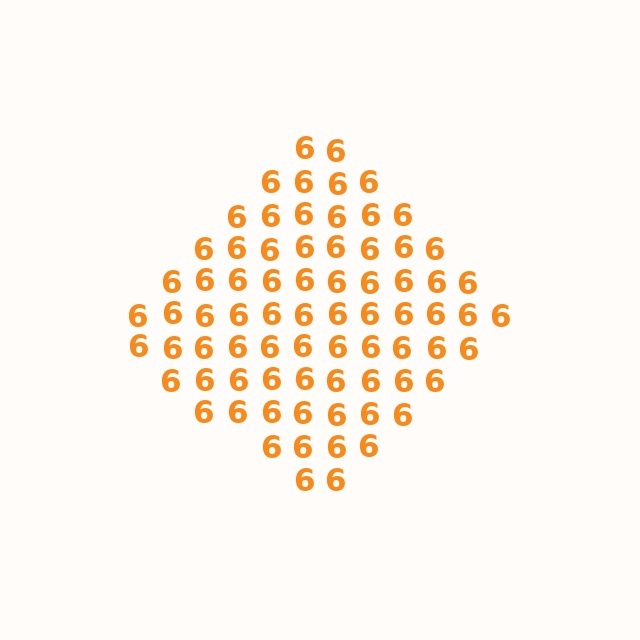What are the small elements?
The small elements are digit 6's.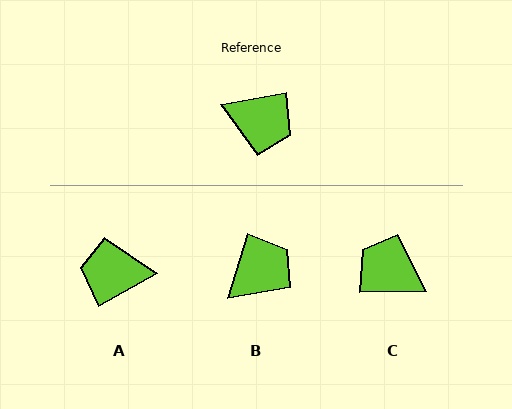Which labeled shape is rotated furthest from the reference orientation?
C, about 171 degrees away.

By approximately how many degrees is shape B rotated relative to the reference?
Approximately 63 degrees counter-clockwise.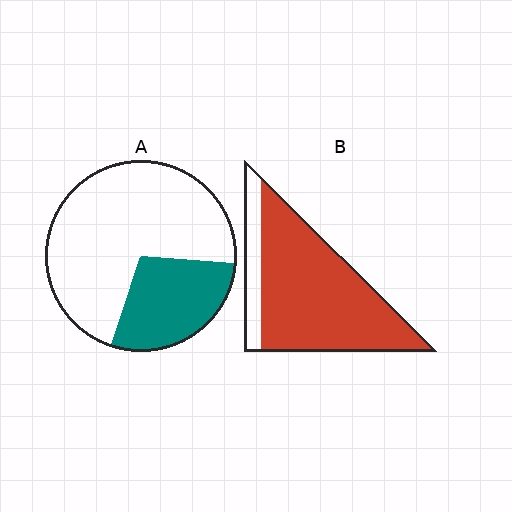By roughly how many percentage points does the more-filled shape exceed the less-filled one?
By roughly 55 percentage points (B over A).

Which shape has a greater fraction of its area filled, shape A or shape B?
Shape B.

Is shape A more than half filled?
No.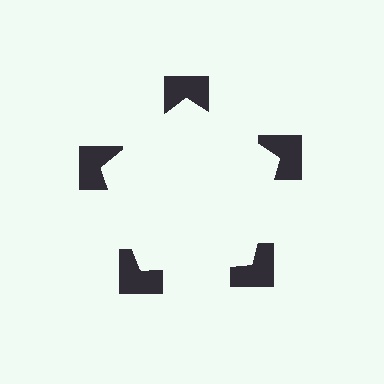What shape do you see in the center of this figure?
An illusory pentagon — its edges are inferred from the aligned wedge cuts in the notched squares, not physically drawn.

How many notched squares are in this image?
There are 5 — one at each vertex of the illusory pentagon.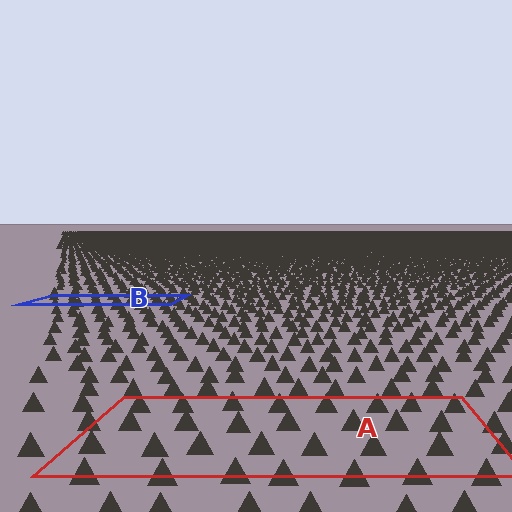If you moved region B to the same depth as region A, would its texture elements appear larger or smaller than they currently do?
They would appear larger. At a closer depth, the same texture elements are projected at a bigger on-screen size.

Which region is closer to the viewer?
Region A is closer. The texture elements there are larger and more spread out.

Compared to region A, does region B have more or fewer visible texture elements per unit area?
Region B has more texture elements per unit area — they are packed more densely because it is farther away.